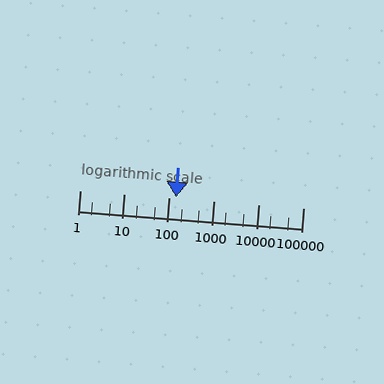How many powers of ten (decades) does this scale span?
The scale spans 5 decades, from 1 to 100000.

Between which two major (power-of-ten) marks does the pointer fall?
The pointer is between 100 and 1000.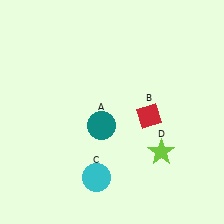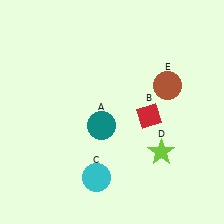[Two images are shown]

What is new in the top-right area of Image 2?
A brown circle (E) was added in the top-right area of Image 2.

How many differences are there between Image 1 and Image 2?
There is 1 difference between the two images.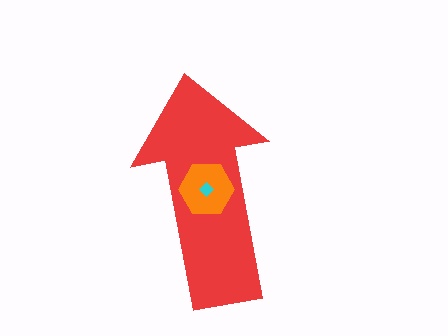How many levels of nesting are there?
3.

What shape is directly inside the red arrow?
The orange hexagon.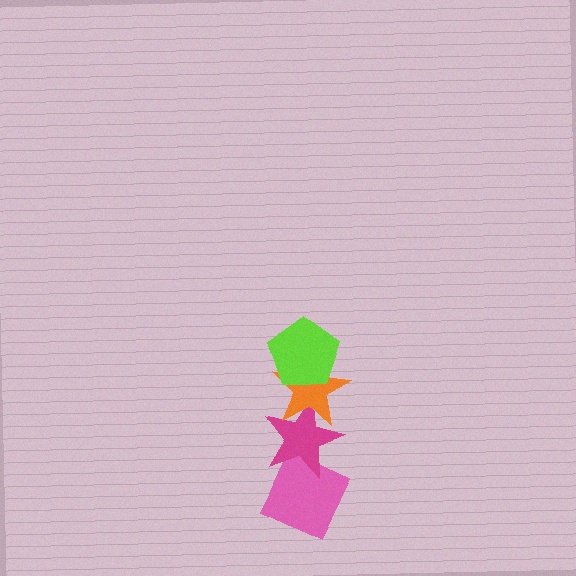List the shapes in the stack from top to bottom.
From top to bottom: the lime pentagon, the orange star, the magenta star, the pink diamond.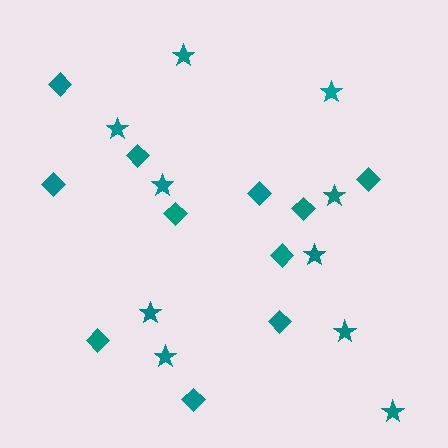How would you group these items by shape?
There are 2 groups: one group of diamonds (11) and one group of stars (10).